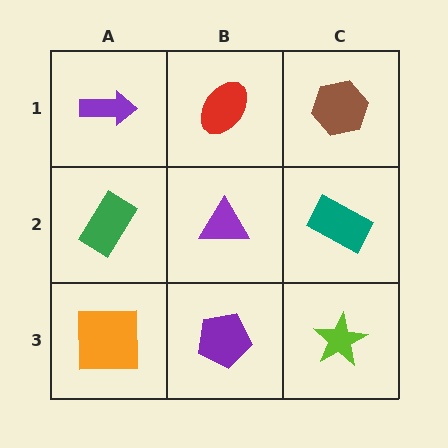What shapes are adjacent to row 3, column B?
A purple triangle (row 2, column B), an orange square (row 3, column A), a lime star (row 3, column C).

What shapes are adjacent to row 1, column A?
A green rectangle (row 2, column A), a red ellipse (row 1, column B).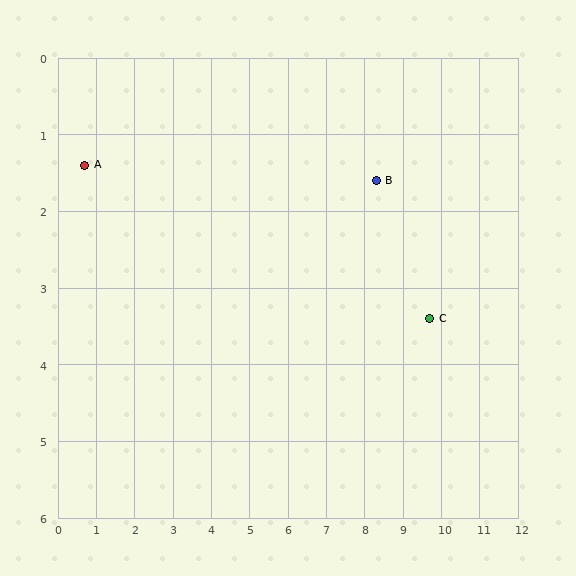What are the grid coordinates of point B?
Point B is at approximately (8.3, 1.6).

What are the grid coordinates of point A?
Point A is at approximately (0.7, 1.4).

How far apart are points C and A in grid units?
Points C and A are about 9.2 grid units apart.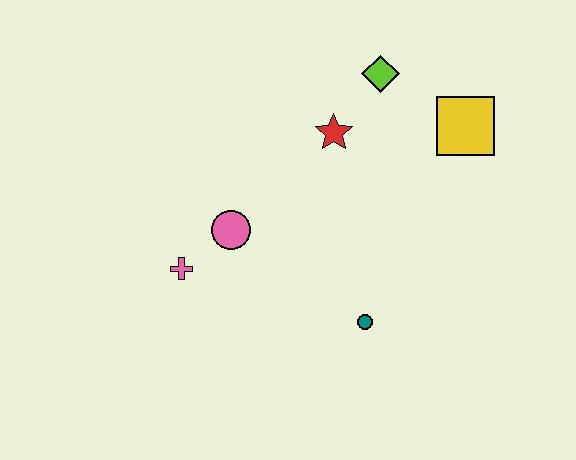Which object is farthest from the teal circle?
The lime diamond is farthest from the teal circle.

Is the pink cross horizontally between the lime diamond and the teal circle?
No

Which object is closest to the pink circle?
The pink cross is closest to the pink circle.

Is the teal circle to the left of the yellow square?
Yes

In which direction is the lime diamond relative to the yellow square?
The lime diamond is to the left of the yellow square.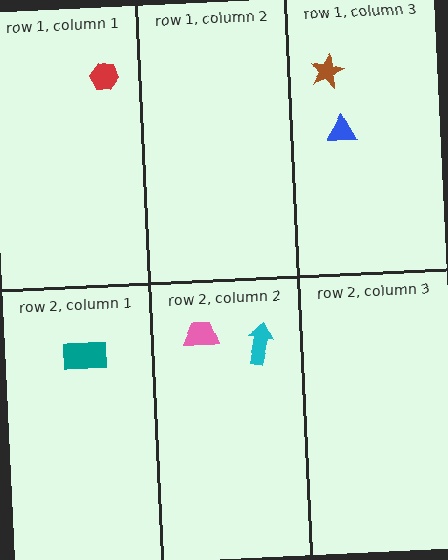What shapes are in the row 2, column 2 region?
The cyan arrow, the pink trapezoid.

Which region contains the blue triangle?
The row 1, column 3 region.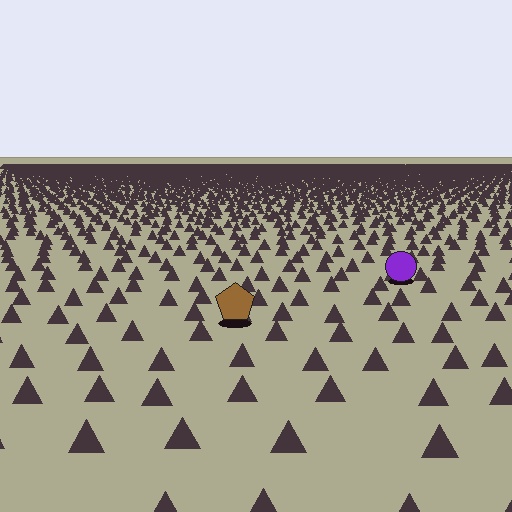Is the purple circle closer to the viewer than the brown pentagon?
No. The brown pentagon is closer — you can tell from the texture gradient: the ground texture is coarser near it.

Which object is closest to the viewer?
The brown pentagon is closest. The texture marks near it are larger and more spread out.